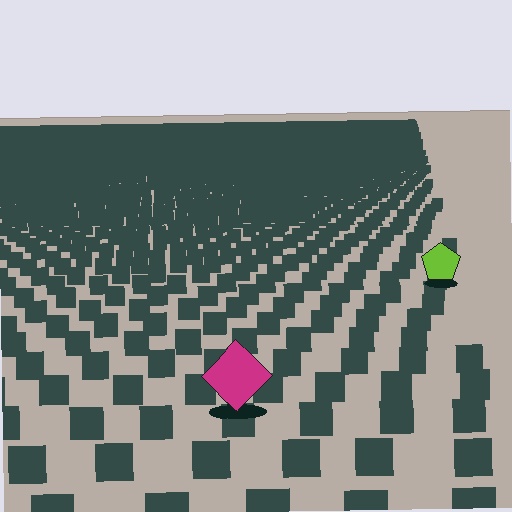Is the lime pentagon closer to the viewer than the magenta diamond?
No. The magenta diamond is closer — you can tell from the texture gradient: the ground texture is coarser near it.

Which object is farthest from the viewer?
The lime pentagon is farthest from the viewer. It appears smaller and the ground texture around it is denser.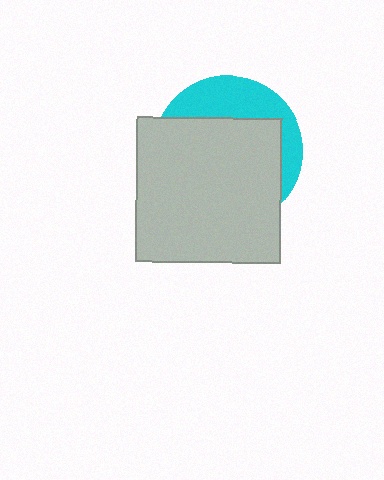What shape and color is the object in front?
The object in front is a light gray square.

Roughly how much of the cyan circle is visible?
A small part of it is visible (roughly 30%).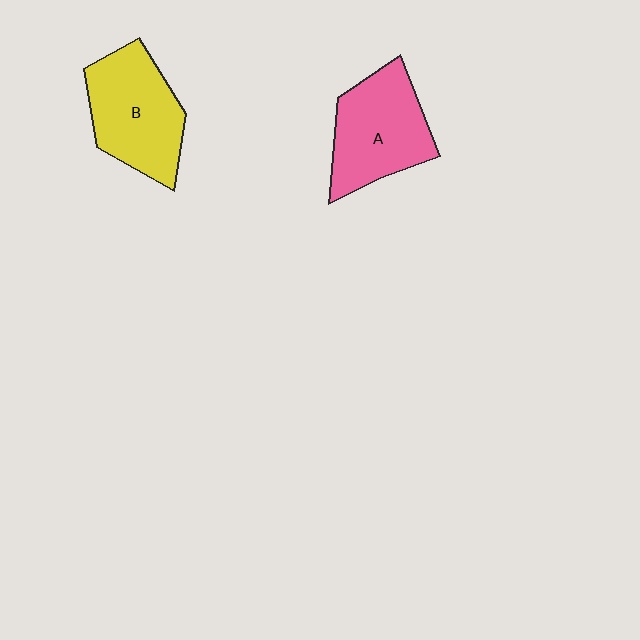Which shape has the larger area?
Shape B (yellow).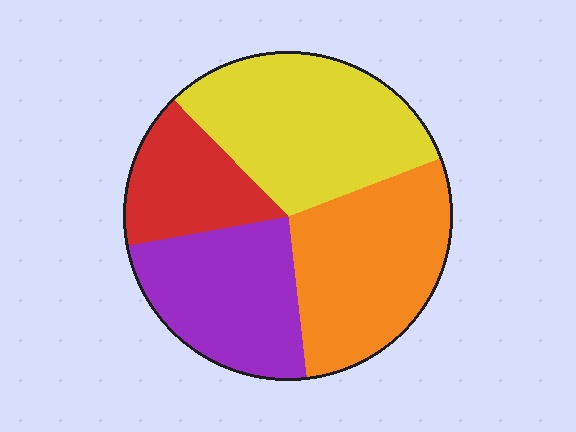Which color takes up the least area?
Red, at roughly 15%.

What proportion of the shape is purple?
Purple covers roughly 25% of the shape.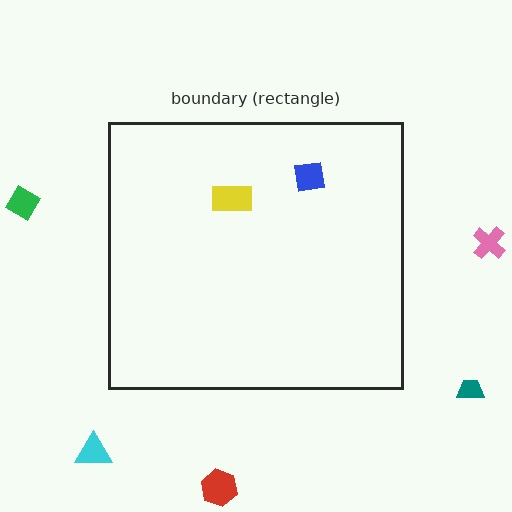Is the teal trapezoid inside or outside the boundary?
Outside.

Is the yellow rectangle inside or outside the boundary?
Inside.